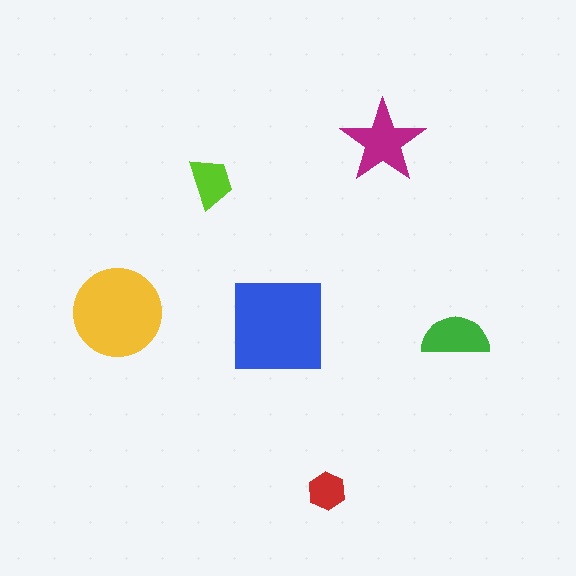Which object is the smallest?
The red hexagon.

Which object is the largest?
The blue square.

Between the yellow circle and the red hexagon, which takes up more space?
The yellow circle.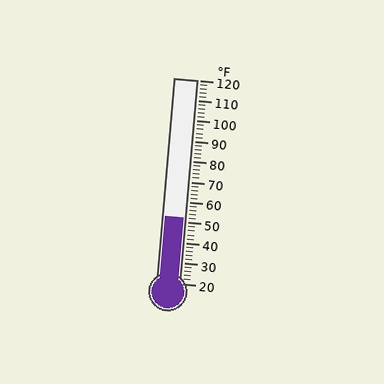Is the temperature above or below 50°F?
The temperature is above 50°F.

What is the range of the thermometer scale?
The thermometer scale ranges from 20°F to 120°F.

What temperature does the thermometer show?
The thermometer shows approximately 52°F.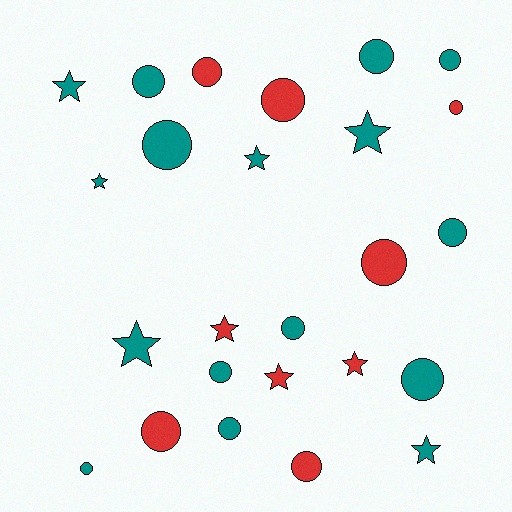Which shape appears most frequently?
Circle, with 16 objects.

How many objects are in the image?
There are 25 objects.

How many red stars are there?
There are 3 red stars.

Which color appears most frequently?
Teal, with 16 objects.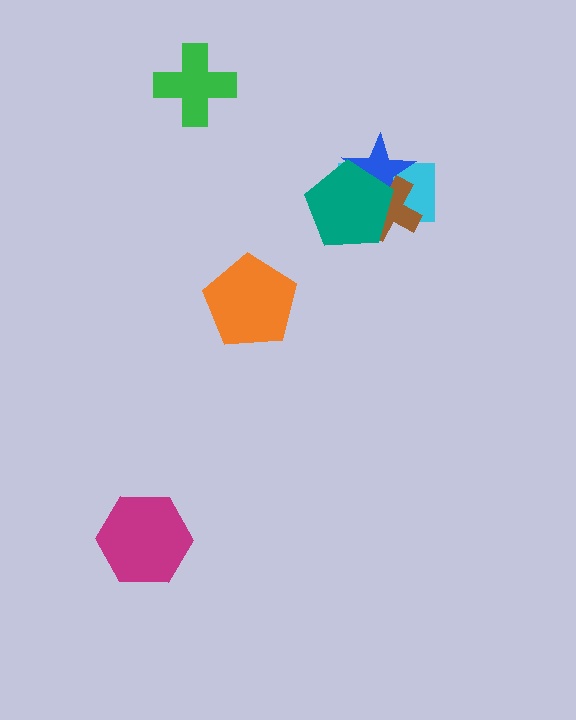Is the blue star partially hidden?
Yes, it is partially covered by another shape.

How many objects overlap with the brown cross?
3 objects overlap with the brown cross.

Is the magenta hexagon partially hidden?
No, no other shape covers it.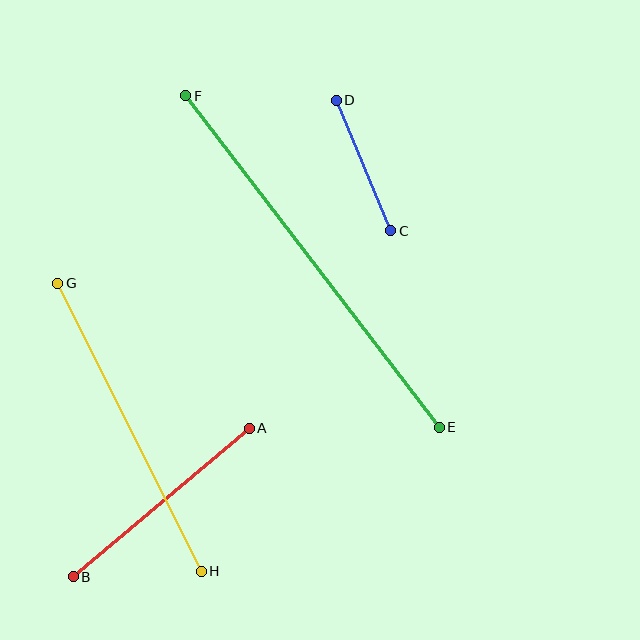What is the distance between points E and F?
The distance is approximately 417 pixels.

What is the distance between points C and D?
The distance is approximately 142 pixels.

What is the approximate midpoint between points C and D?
The midpoint is at approximately (363, 166) pixels.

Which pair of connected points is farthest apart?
Points E and F are farthest apart.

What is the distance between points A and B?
The distance is approximately 230 pixels.